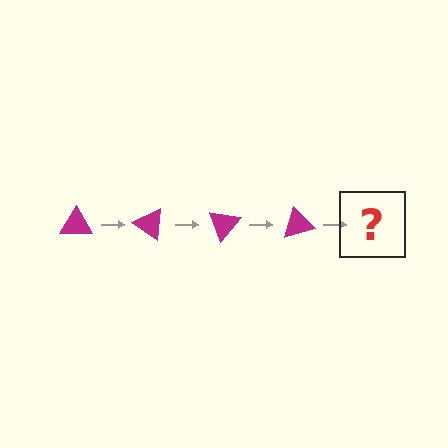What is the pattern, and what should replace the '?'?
The pattern is that the triangle rotates 35 degrees each step. The '?' should be a magenta triangle rotated 140 degrees.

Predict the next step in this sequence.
The next step is a magenta triangle rotated 140 degrees.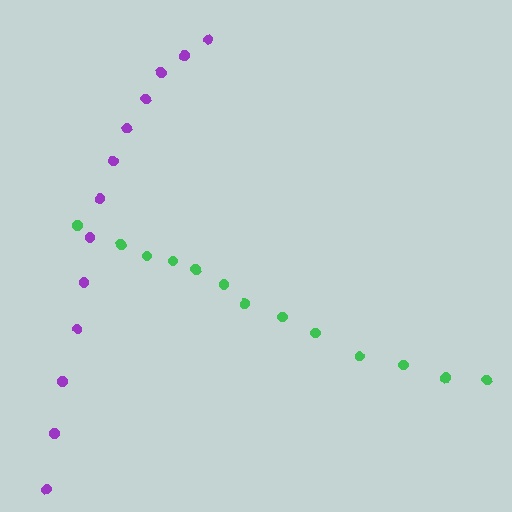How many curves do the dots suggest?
There are 2 distinct paths.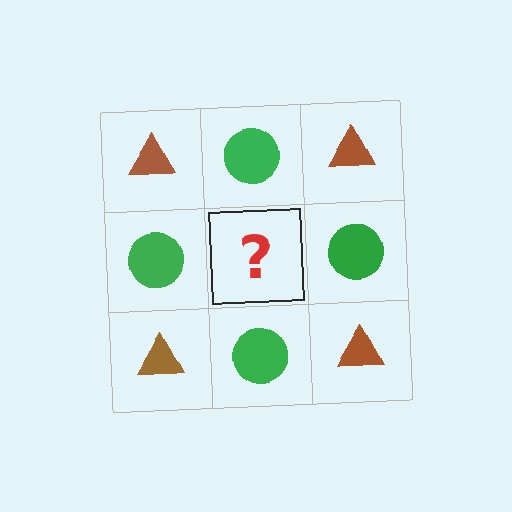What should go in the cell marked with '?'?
The missing cell should contain a brown triangle.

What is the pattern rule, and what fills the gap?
The rule is that it alternates brown triangle and green circle in a checkerboard pattern. The gap should be filled with a brown triangle.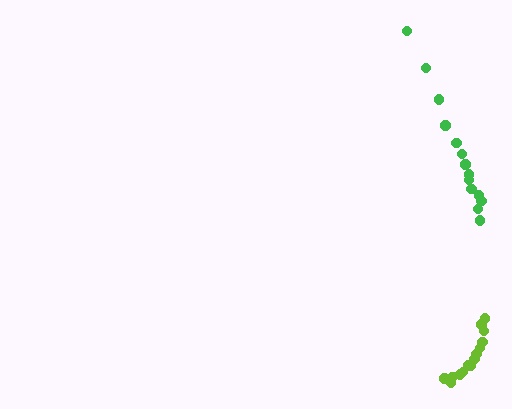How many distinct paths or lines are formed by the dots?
There are 2 distinct paths.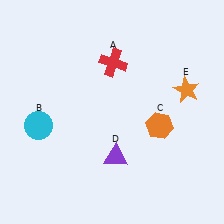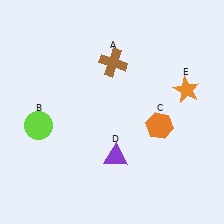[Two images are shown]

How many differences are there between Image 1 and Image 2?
There are 2 differences between the two images.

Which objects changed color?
A changed from red to brown. B changed from cyan to lime.